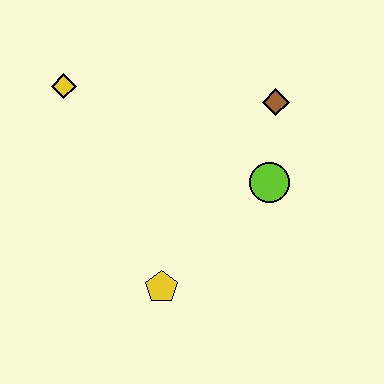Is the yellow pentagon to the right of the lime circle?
No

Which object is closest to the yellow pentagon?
The lime circle is closest to the yellow pentagon.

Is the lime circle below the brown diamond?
Yes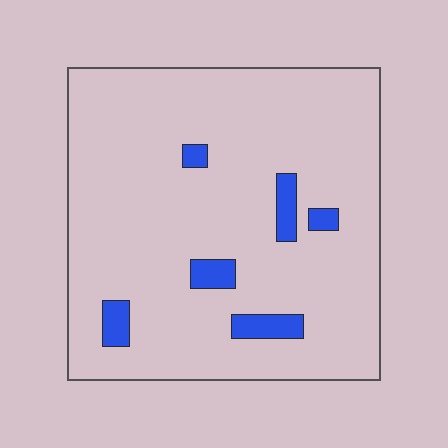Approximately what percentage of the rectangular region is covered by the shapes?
Approximately 5%.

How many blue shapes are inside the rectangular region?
6.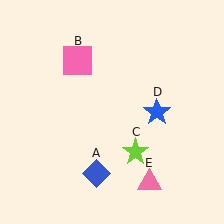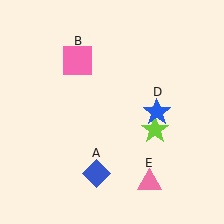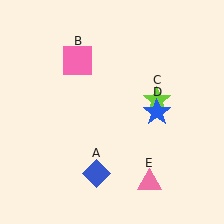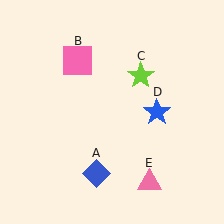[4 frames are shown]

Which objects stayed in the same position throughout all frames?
Blue diamond (object A) and pink square (object B) and blue star (object D) and pink triangle (object E) remained stationary.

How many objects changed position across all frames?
1 object changed position: lime star (object C).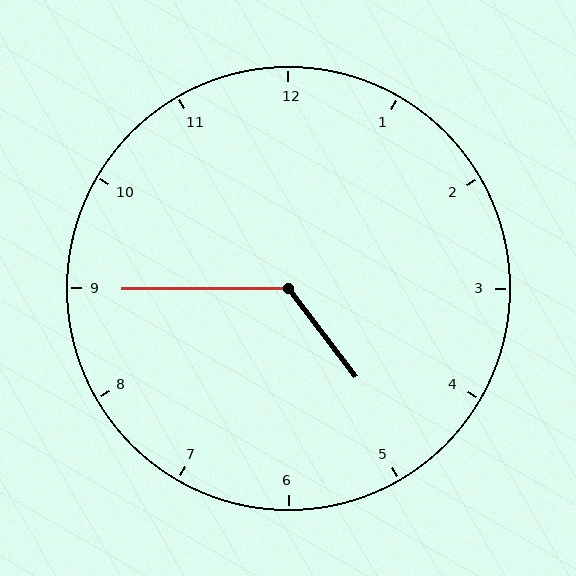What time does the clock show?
4:45.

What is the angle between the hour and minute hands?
Approximately 128 degrees.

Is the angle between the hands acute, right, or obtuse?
It is obtuse.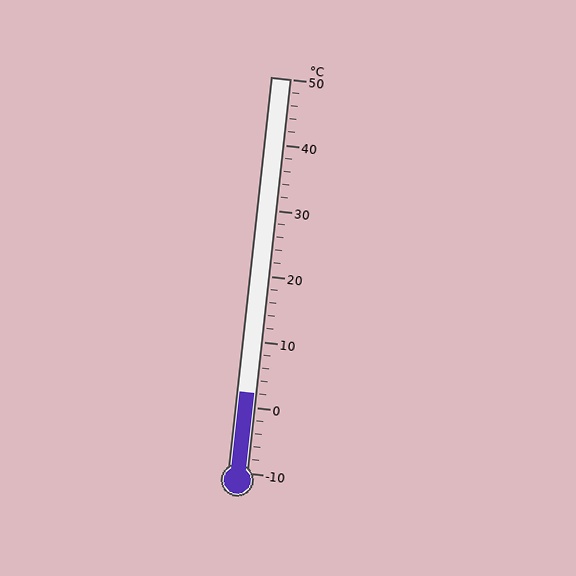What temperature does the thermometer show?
The thermometer shows approximately 2°C.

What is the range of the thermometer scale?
The thermometer scale ranges from -10°C to 50°C.